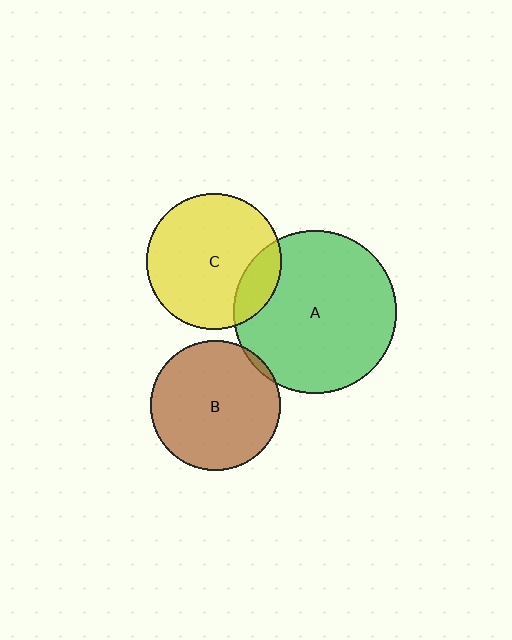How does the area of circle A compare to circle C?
Approximately 1.4 times.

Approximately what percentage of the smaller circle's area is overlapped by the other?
Approximately 15%.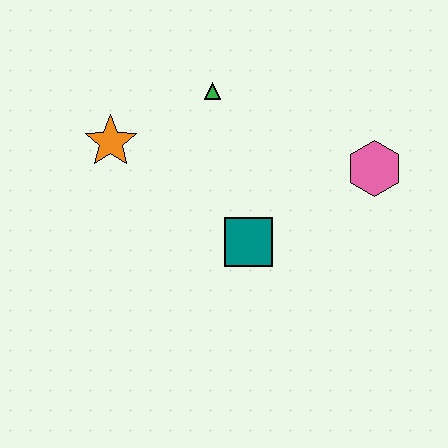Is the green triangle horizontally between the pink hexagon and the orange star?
Yes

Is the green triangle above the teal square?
Yes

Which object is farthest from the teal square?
The orange star is farthest from the teal square.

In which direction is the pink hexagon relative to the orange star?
The pink hexagon is to the right of the orange star.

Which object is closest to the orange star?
The green triangle is closest to the orange star.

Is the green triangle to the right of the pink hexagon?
No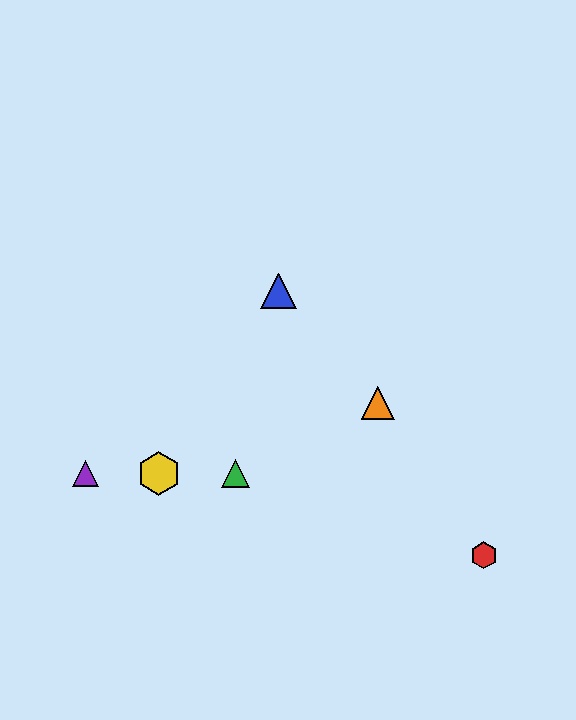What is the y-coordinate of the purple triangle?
The purple triangle is at y≈474.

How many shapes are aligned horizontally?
3 shapes (the green triangle, the yellow hexagon, the purple triangle) are aligned horizontally.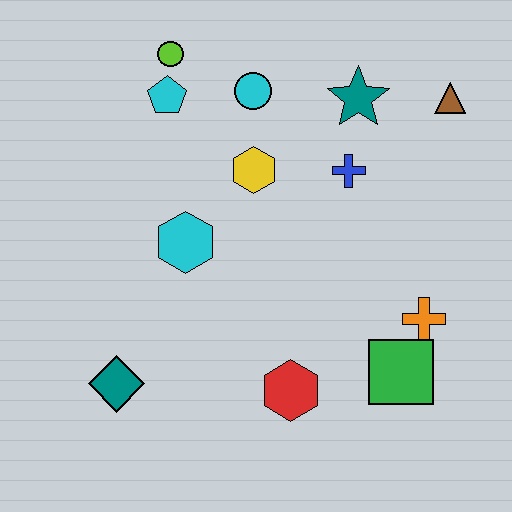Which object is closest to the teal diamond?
The cyan hexagon is closest to the teal diamond.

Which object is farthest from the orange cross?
The lime circle is farthest from the orange cross.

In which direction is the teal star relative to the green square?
The teal star is above the green square.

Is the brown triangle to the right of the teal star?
Yes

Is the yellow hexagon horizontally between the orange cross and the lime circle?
Yes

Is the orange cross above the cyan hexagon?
No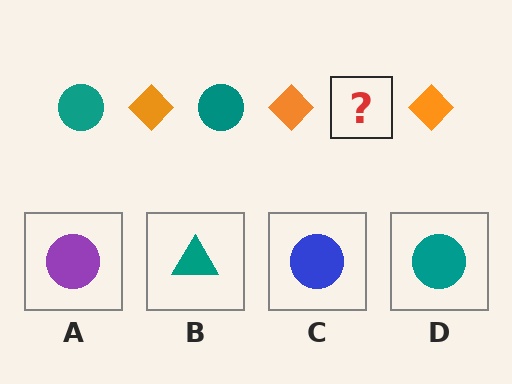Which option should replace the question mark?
Option D.